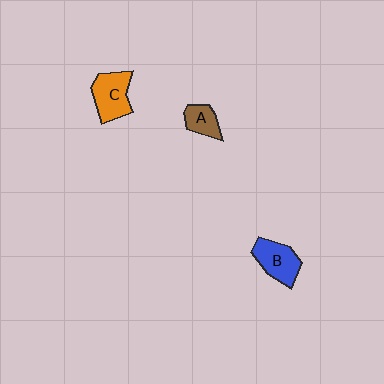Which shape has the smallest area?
Shape A (brown).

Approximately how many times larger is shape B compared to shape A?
Approximately 1.6 times.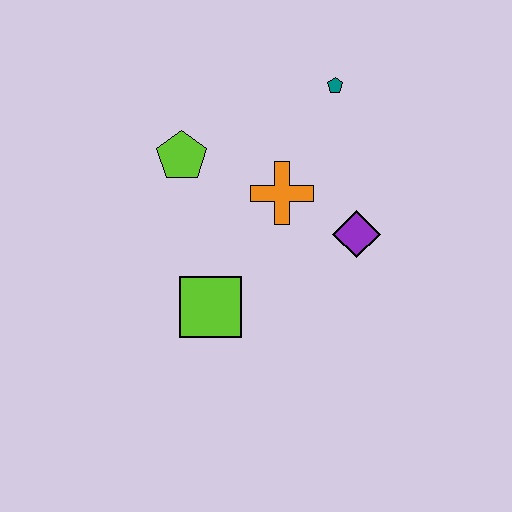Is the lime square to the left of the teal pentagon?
Yes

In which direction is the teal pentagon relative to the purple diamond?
The teal pentagon is above the purple diamond.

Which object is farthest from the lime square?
The teal pentagon is farthest from the lime square.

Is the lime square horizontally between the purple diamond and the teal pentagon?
No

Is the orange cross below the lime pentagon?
Yes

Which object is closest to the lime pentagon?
The orange cross is closest to the lime pentagon.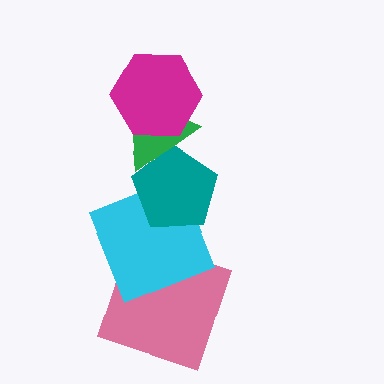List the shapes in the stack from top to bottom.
From top to bottom: the magenta hexagon, the green triangle, the teal pentagon, the cyan square, the pink square.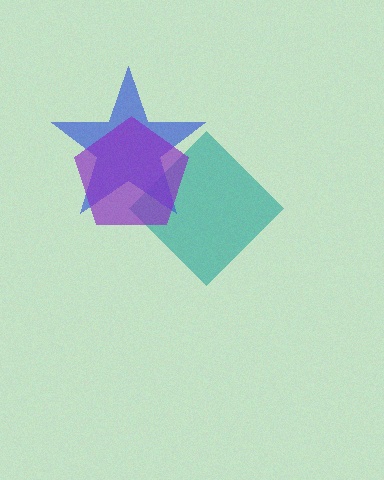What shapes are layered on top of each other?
The layered shapes are: a teal diamond, a blue star, a purple pentagon.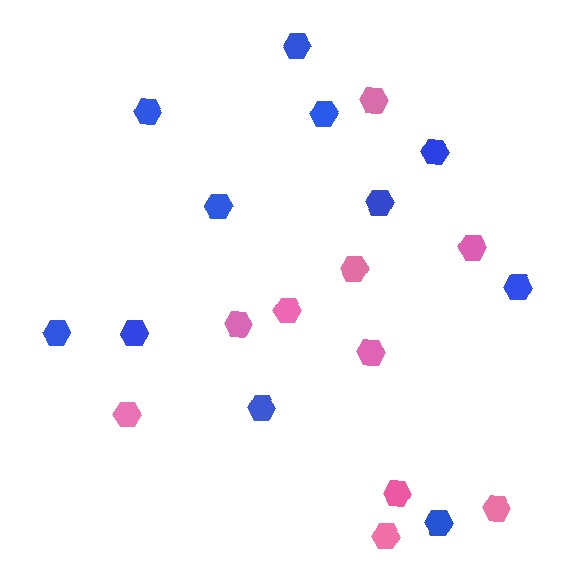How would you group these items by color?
There are 2 groups: one group of pink hexagons (10) and one group of blue hexagons (11).